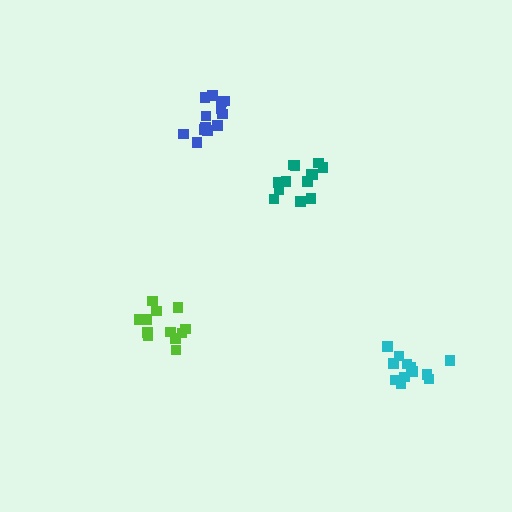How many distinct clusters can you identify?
There are 4 distinct clusters.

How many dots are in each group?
Group 1: 12 dots, Group 2: 13 dots, Group 3: 12 dots, Group 4: 13 dots (50 total).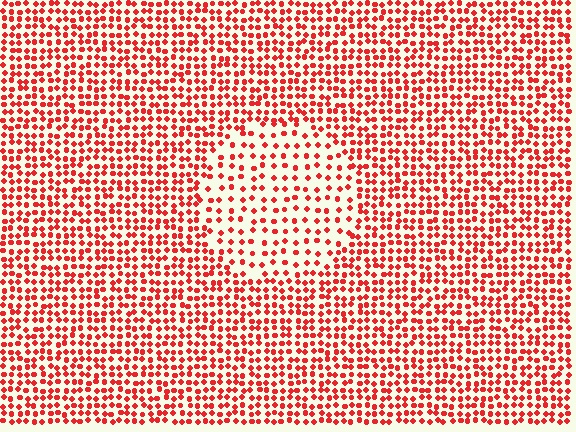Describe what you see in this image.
The image contains small red elements arranged at two different densities. A circle-shaped region is visible where the elements are less densely packed than the surrounding area.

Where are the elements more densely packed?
The elements are more densely packed outside the circle boundary.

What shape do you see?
I see a circle.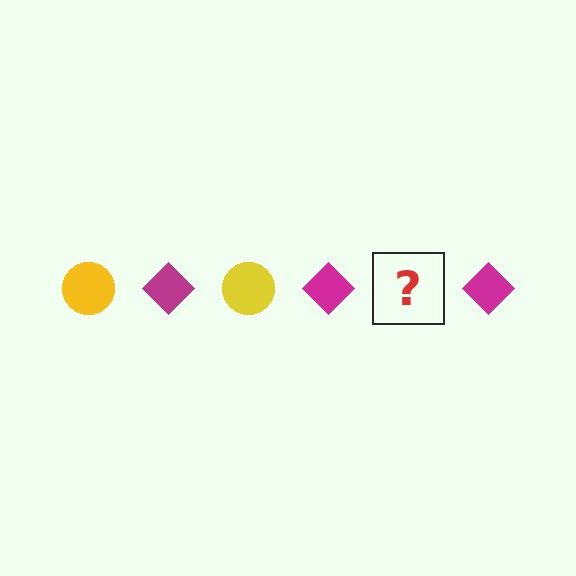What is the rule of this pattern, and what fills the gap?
The rule is that the pattern alternates between yellow circle and magenta diamond. The gap should be filled with a yellow circle.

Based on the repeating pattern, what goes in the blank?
The blank should be a yellow circle.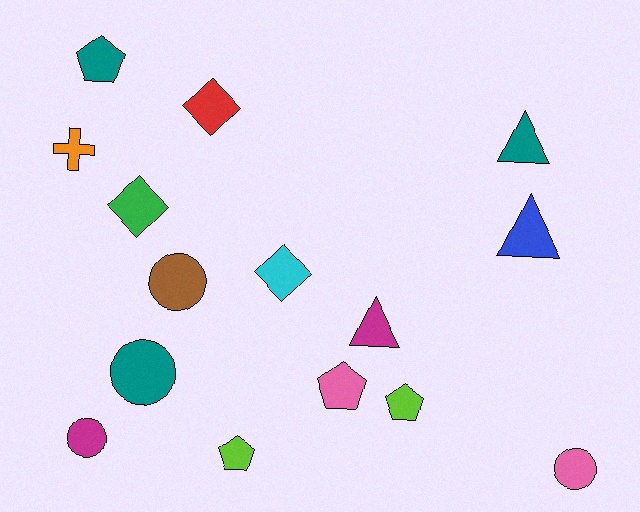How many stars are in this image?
There are no stars.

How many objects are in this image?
There are 15 objects.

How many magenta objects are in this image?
There are 2 magenta objects.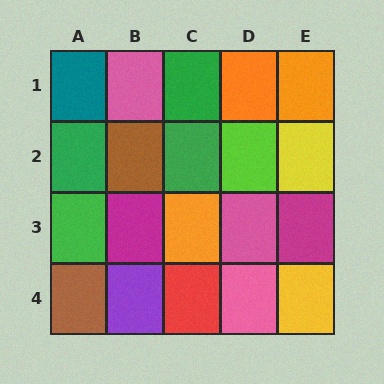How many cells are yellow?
2 cells are yellow.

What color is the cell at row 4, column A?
Brown.